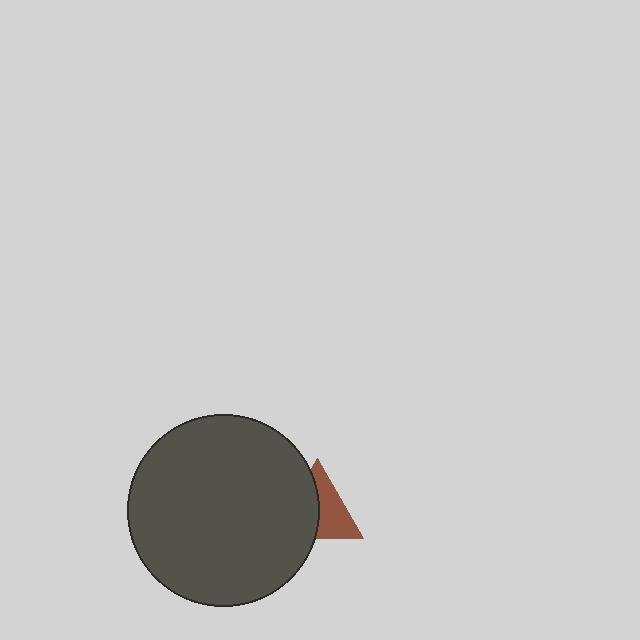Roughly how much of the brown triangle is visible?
About half of it is visible (roughly 50%).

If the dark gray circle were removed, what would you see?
You would see the complete brown triangle.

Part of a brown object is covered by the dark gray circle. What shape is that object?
It is a triangle.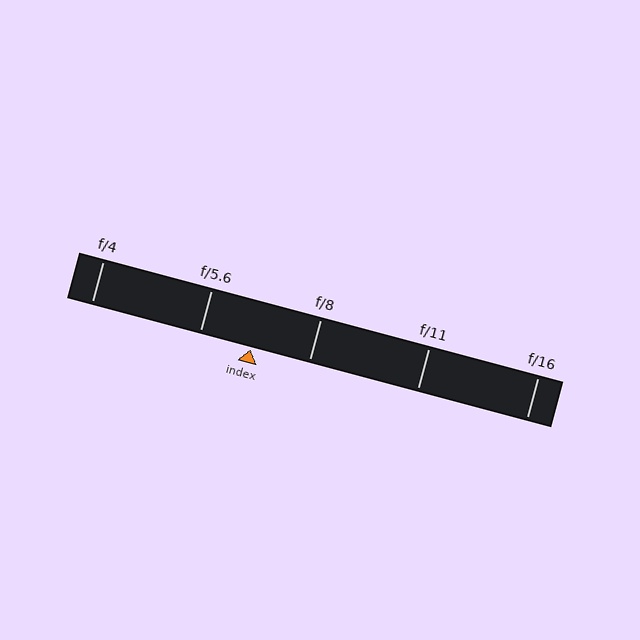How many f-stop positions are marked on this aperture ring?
There are 5 f-stop positions marked.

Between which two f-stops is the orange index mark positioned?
The index mark is between f/5.6 and f/8.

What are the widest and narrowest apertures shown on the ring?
The widest aperture shown is f/4 and the narrowest is f/16.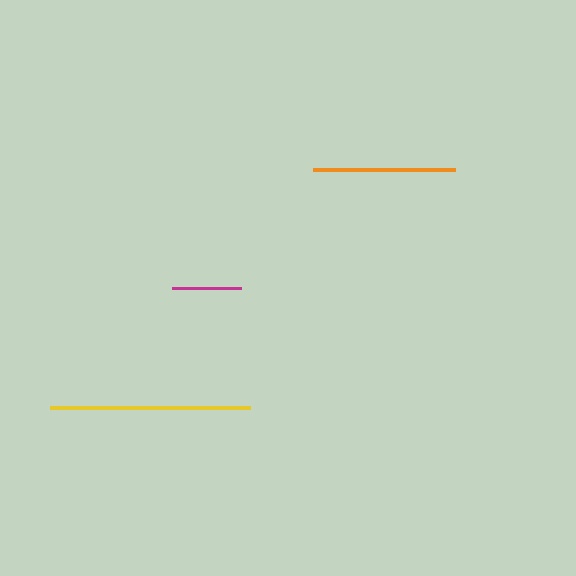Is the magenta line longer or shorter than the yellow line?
The yellow line is longer than the magenta line.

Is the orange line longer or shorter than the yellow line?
The yellow line is longer than the orange line.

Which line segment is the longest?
The yellow line is the longest at approximately 200 pixels.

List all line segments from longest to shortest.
From longest to shortest: yellow, orange, magenta.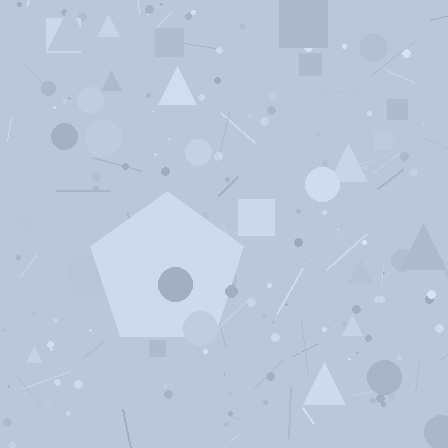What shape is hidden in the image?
A pentagon is hidden in the image.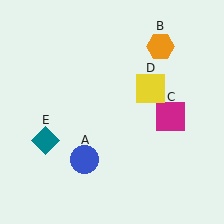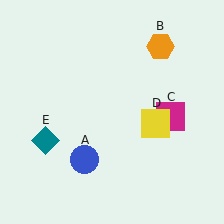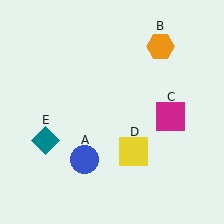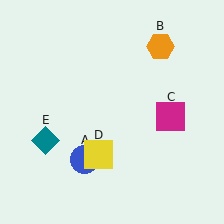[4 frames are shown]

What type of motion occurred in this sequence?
The yellow square (object D) rotated clockwise around the center of the scene.